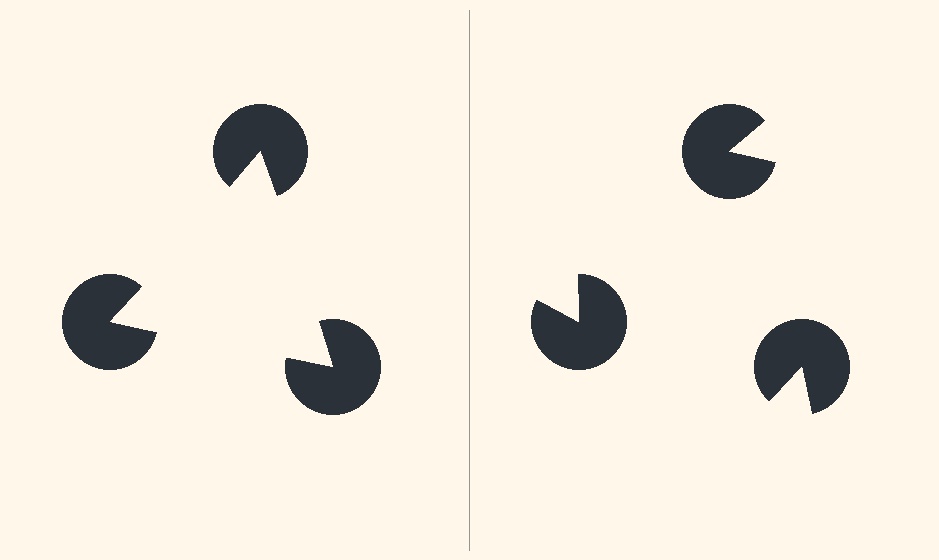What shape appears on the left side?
An illusory triangle.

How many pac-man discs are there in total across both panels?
6 — 3 on each side.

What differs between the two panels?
The pac-man discs are positioned identically on both sides; only the wedge orientations differ. On the left they align to a triangle; on the right they are misaligned.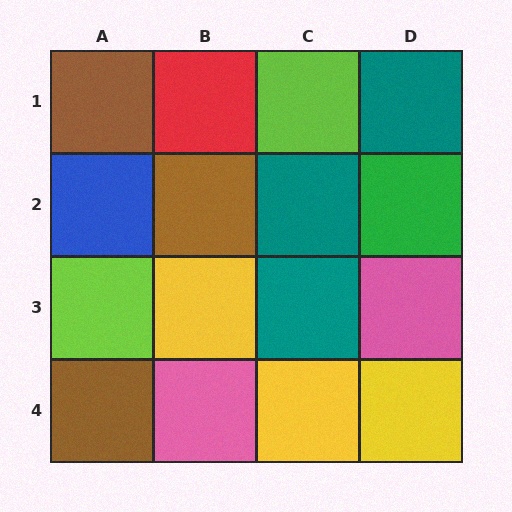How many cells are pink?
2 cells are pink.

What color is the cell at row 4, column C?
Yellow.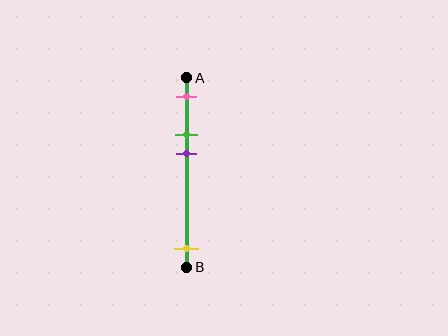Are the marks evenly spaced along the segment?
No, the marks are not evenly spaced.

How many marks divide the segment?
There are 4 marks dividing the segment.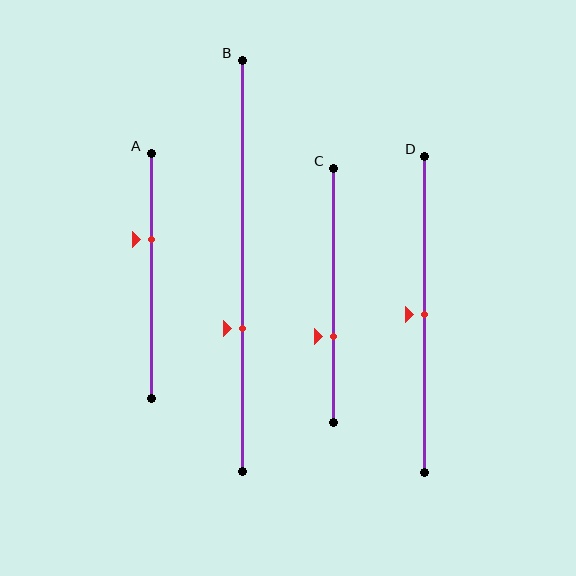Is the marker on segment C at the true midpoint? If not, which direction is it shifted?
No, the marker on segment C is shifted downward by about 16% of the segment length.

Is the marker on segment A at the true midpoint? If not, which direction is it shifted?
No, the marker on segment A is shifted upward by about 15% of the segment length.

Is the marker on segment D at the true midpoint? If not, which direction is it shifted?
Yes, the marker on segment D is at the true midpoint.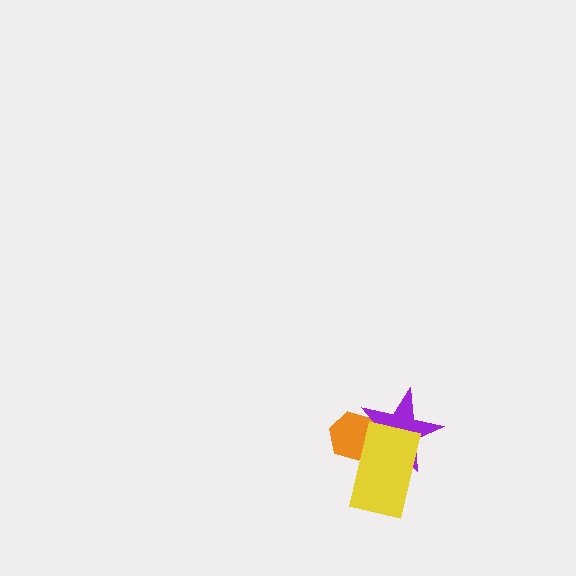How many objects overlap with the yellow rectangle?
2 objects overlap with the yellow rectangle.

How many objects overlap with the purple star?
2 objects overlap with the purple star.